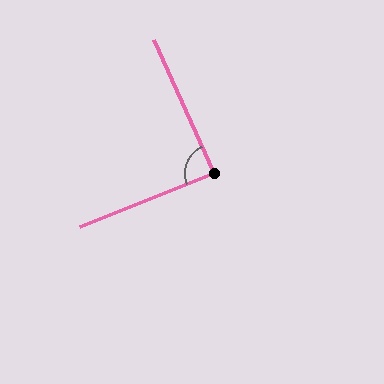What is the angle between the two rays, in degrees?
Approximately 87 degrees.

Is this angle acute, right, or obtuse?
It is approximately a right angle.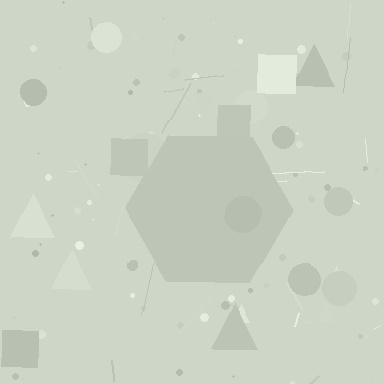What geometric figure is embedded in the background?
A hexagon is embedded in the background.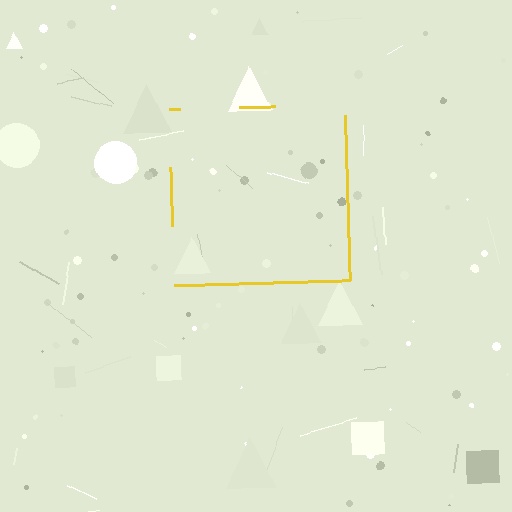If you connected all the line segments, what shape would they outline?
They would outline a square.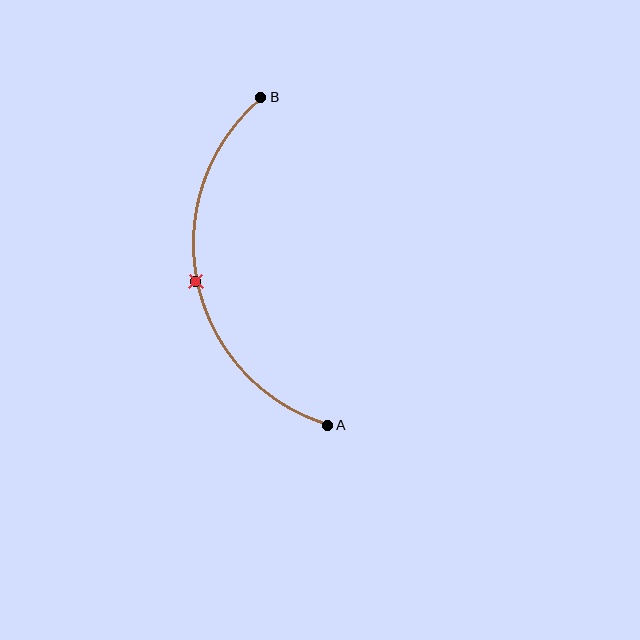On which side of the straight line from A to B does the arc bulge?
The arc bulges to the left of the straight line connecting A and B.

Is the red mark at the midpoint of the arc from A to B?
Yes. The red mark lies on the arc at equal arc-length from both A and B — it is the arc midpoint.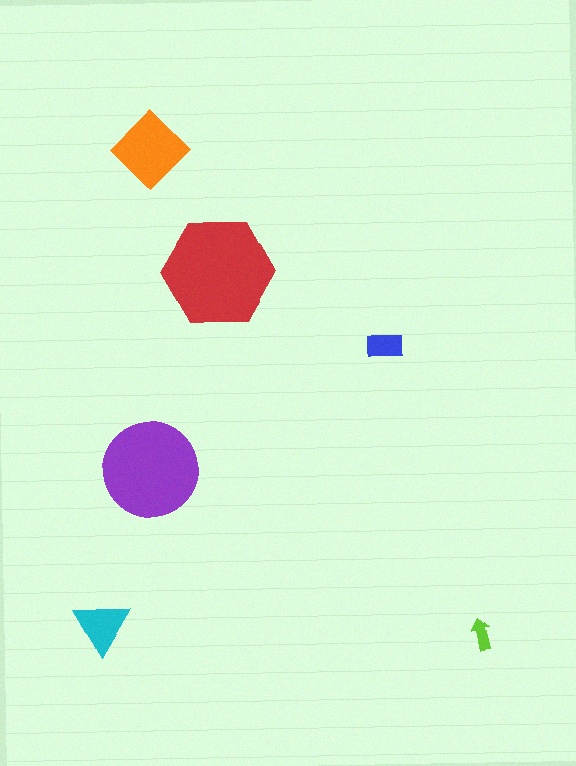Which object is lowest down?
The lime arrow is bottommost.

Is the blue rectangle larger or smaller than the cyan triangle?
Smaller.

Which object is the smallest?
The lime arrow.